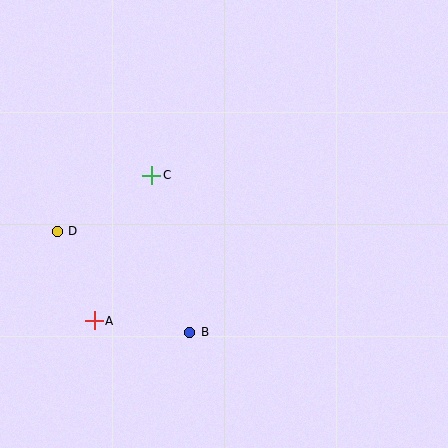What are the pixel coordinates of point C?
Point C is at (152, 175).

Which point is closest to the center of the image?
Point C at (152, 175) is closest to the center.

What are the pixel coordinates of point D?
Point D is at (57, 231).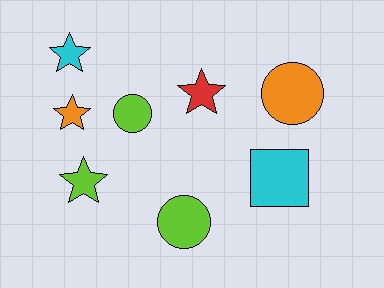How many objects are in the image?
There are 8 objects.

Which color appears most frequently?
Lime, with 3 objects.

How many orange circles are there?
There is 1 orange circle.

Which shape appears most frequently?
Star, with 4 objects.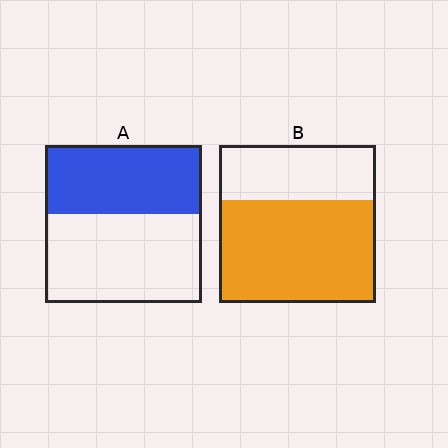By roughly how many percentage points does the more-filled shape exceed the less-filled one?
By roughly 20 percentage points (B over A).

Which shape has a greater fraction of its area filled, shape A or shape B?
Shape B.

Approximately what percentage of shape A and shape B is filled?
A is approximately 45% and B is approximately 65%.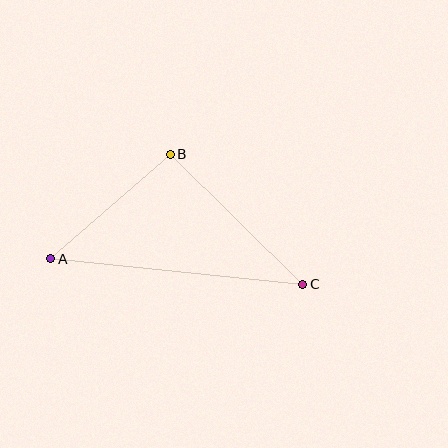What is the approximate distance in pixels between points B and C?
The distance between B and C is approximately 186 pixels.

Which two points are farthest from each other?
Points A and C are farthest from each other.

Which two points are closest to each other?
Points A and B are closest to each other.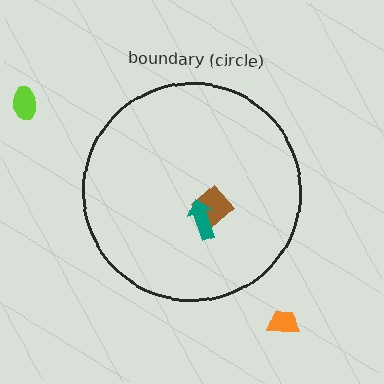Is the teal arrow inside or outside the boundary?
Inside.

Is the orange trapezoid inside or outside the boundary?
Outside.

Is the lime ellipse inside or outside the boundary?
Outside.